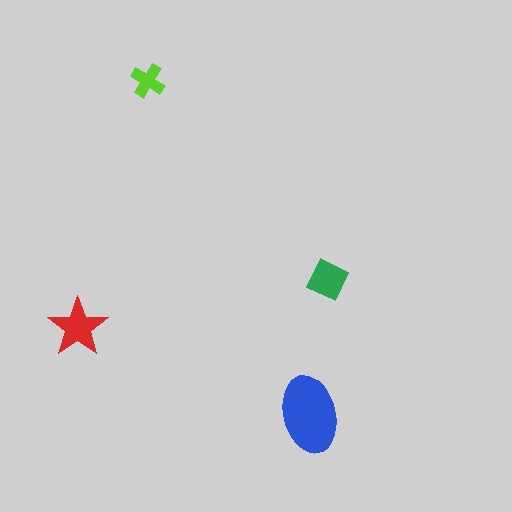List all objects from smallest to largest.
The lime cross, the green diamond, the red star, the blue ellipse.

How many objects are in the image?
There are 4 objects in the image.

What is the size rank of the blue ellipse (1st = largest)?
1st.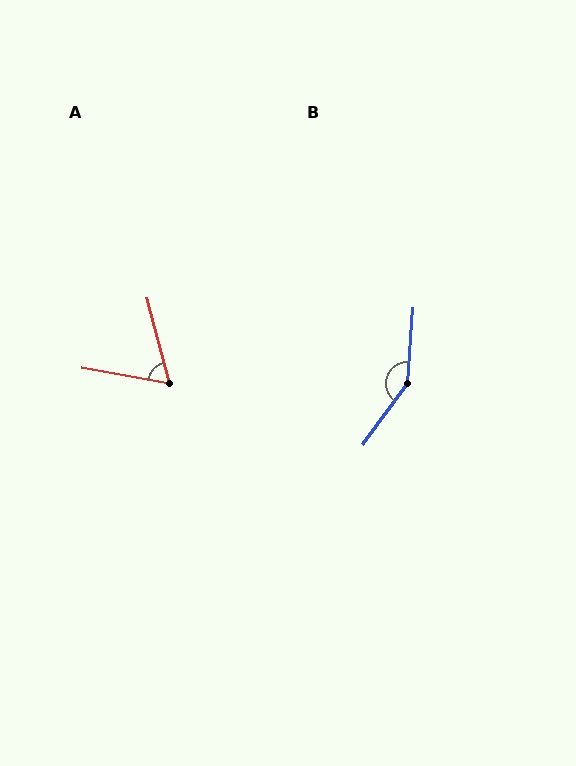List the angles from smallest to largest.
A (65°), B (148°).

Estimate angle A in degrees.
Approximately 65 degrees.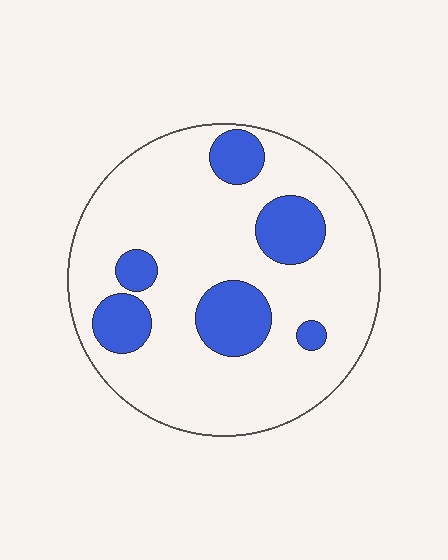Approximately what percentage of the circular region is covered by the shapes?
Approximately 20%.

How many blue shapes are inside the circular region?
6.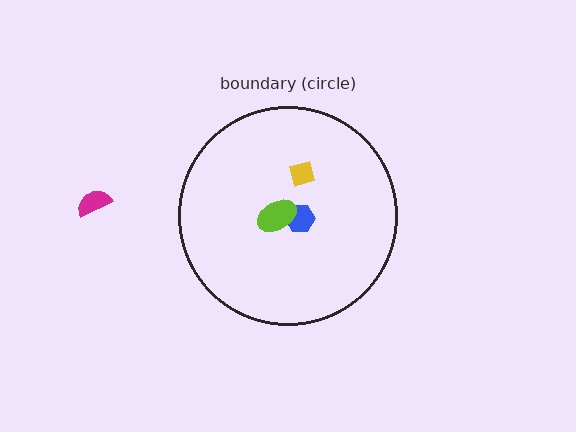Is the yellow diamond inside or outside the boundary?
Inside.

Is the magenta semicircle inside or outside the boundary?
Outside.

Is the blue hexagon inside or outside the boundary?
Inside.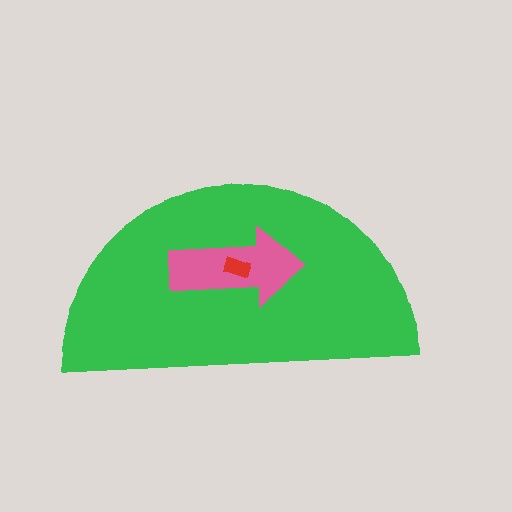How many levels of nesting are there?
3.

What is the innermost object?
The red rectangle.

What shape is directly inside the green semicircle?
The pink arrow.